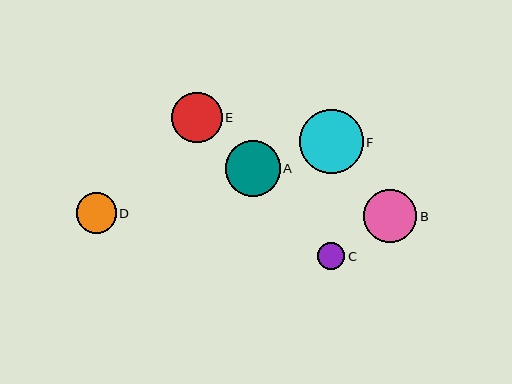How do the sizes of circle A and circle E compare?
Circle A and circle E are approximately the same size.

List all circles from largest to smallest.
From largest to smallest: F, A, B, E, D, C.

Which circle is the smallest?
Circle C is the smallest with a size of approximately 27 pixels.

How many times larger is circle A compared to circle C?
Circle A is approximately 2.1 times the size of circle C.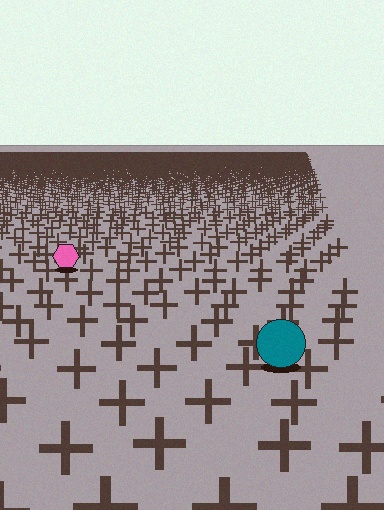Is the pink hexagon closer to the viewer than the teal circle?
No. The teal circle is closer — you can tell from the texture gradient: the ground texture is coarser near it.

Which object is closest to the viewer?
The teal circle is closest. The texture marks near it are larger and more spread out.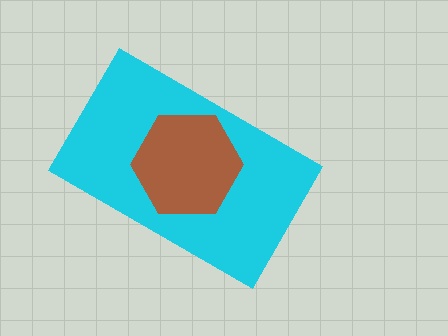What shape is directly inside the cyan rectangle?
The brown hexagon.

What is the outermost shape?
The cyan rectangle.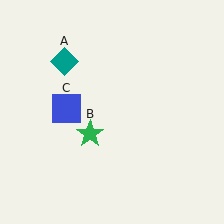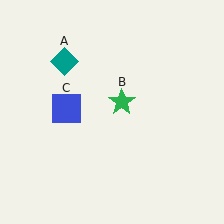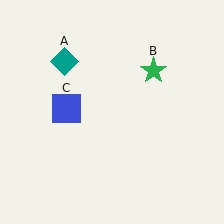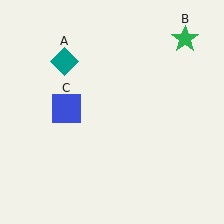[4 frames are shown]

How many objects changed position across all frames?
1 object changed position: green star (object B).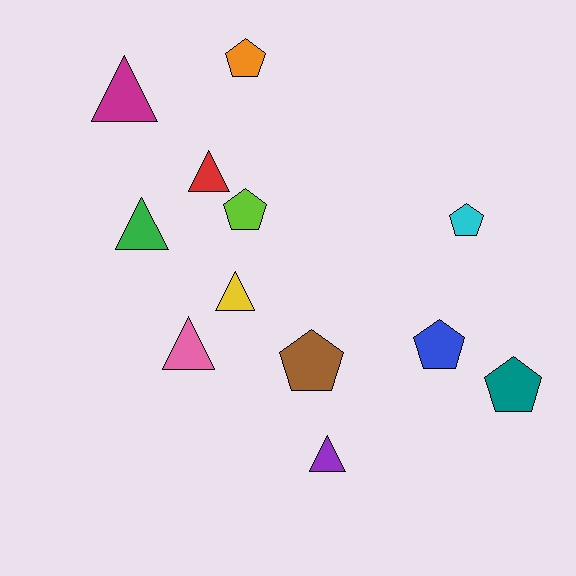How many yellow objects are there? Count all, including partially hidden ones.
There is 1 yellow object.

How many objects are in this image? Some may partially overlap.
There are 12 objects.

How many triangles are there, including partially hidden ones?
There are 6 triangles.